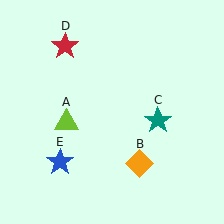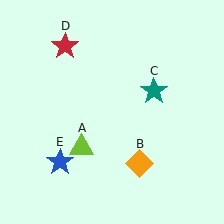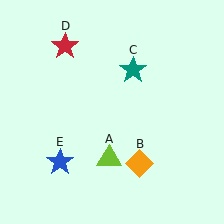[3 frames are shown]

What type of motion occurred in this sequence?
The lime triangle (object A), teal star (object C) rotated counterclockwise around the center of the scene.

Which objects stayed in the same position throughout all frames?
Orange diamond (object B) and red star (object D) and blue star (object E) remained stationary.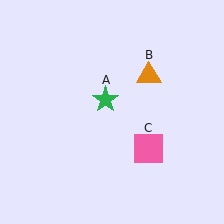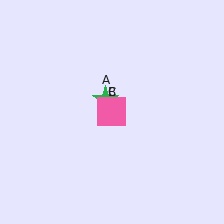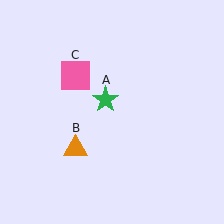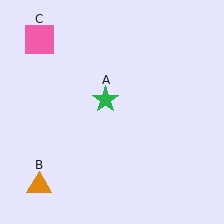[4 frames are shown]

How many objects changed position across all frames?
2 objects changed position: orange triangle (object B), pink square (object C).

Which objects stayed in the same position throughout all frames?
Green star (object A) remained stationary.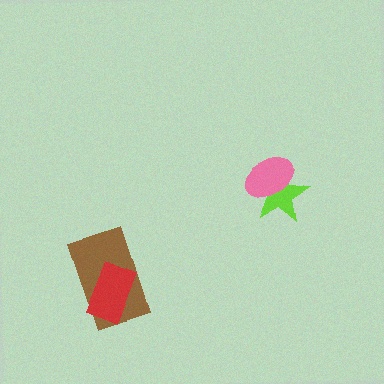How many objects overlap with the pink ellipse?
1 object overlaps with the pink ellipse.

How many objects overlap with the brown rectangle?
1 object overlaps with the brown rectangle.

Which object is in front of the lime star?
The pink ellipse is in front of the lime star.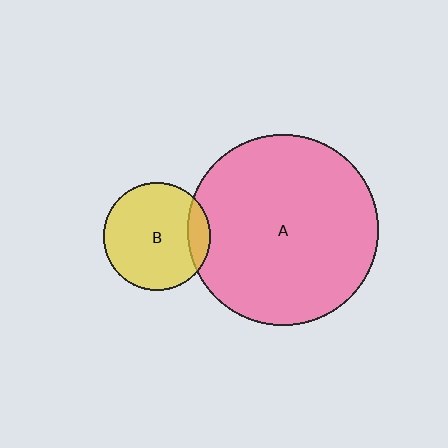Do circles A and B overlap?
Yes.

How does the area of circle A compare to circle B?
Approximately 3.2 times.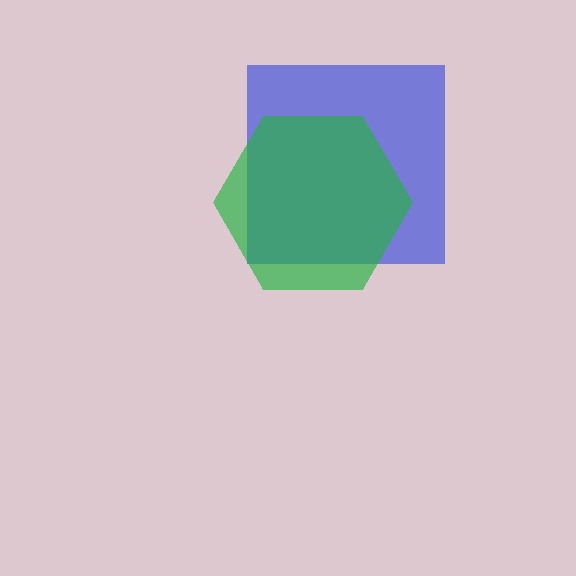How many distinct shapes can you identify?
There are 2 distinct shapes: a blue square, a green hexagon.